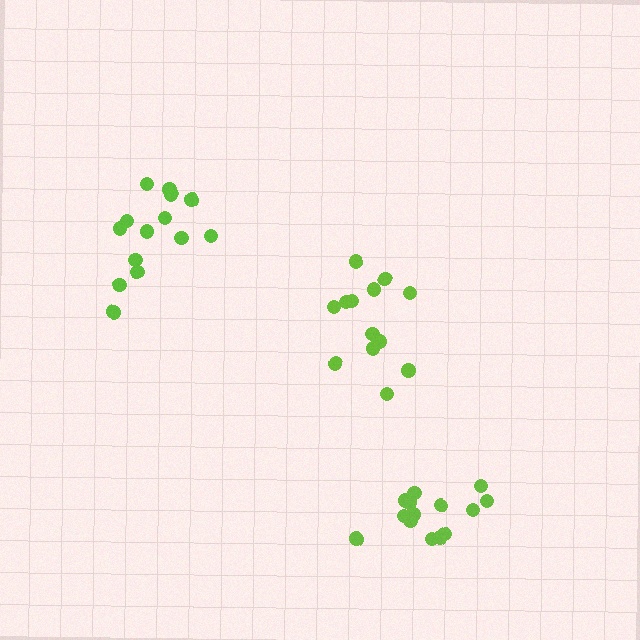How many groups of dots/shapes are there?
There are 3 groups.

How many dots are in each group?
Group 1: 13 dots, Group 2: 14 dots, Group 3: 14 dots (41 total).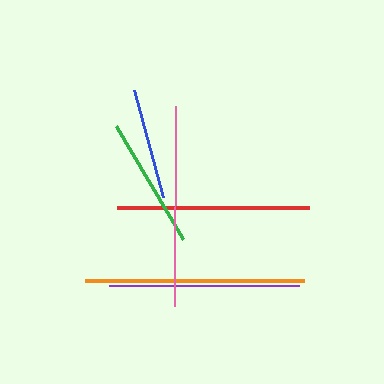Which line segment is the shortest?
The blue line is the shortest at approximately 111 pixels.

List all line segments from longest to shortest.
From longest to shortest: orange, pink, red, purple, green, blue.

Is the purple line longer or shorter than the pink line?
The pink line is longer than the purple line.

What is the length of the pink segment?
The pink segment is approximately 200 pixels long.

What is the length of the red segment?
The red segment is approximately 192 pixels long.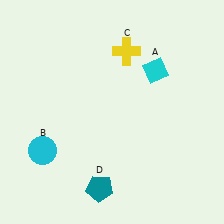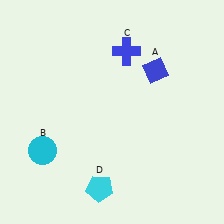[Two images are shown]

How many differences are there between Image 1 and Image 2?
There are 3 differences between the two images.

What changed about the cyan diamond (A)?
In Image 1, A is cyan. In Image 2, it changed to blue.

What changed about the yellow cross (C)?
In Image 1, C is yellow. In Image 2, it changed to blue.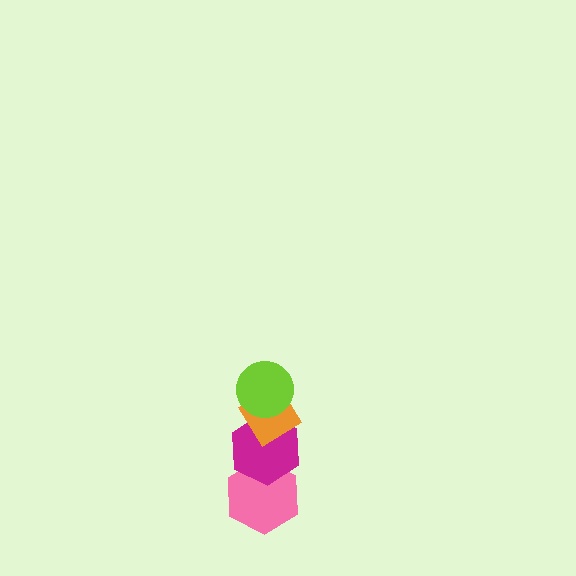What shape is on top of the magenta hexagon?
The orange diamond is on top of the magenta hexagon.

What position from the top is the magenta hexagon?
The magenta hexagon is 3rd from the top.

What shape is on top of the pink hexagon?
The magenta hexagon is on top of the pink hexagon.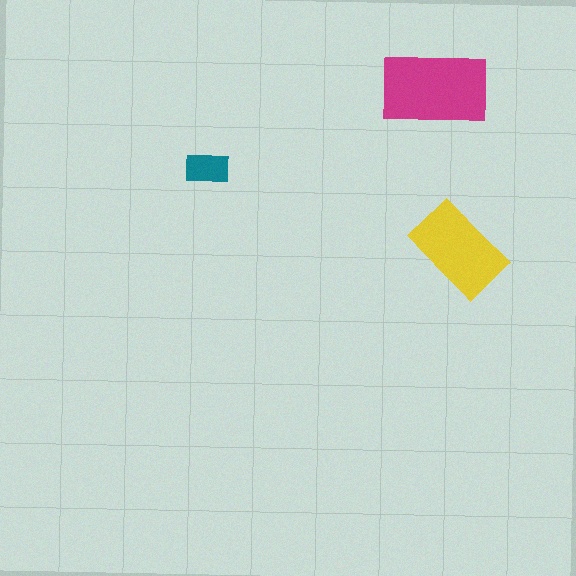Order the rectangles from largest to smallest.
the magenta one, the yellow one, the teal one.